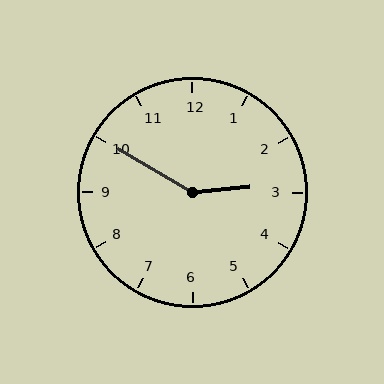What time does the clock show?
2:50.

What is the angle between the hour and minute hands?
Approximately 145 degrees.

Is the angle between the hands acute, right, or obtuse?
It is obtuse.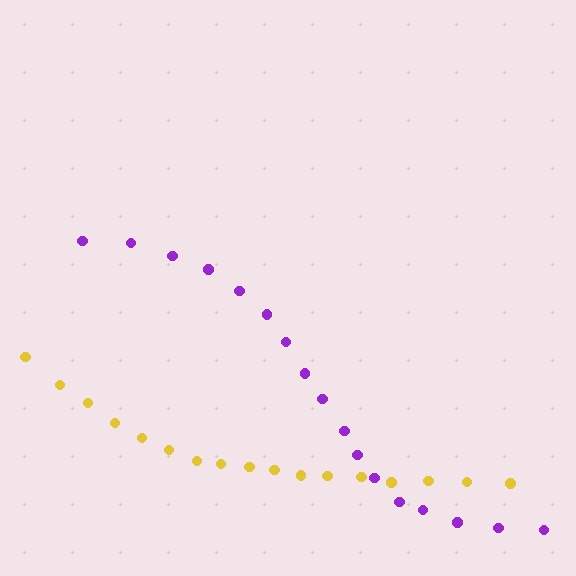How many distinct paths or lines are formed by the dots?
There are 2 distinct paths.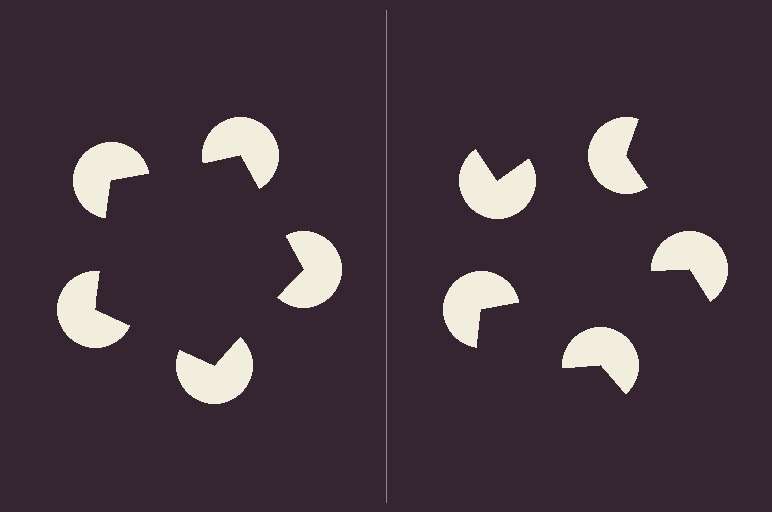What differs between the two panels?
The pac-man discs are positioned identically on both sides; only the wedge orientations differ. On the left they align to a pentagon; on the right they are misaligned.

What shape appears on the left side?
An illusory pentagon.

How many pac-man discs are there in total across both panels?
10 — 5 on each side.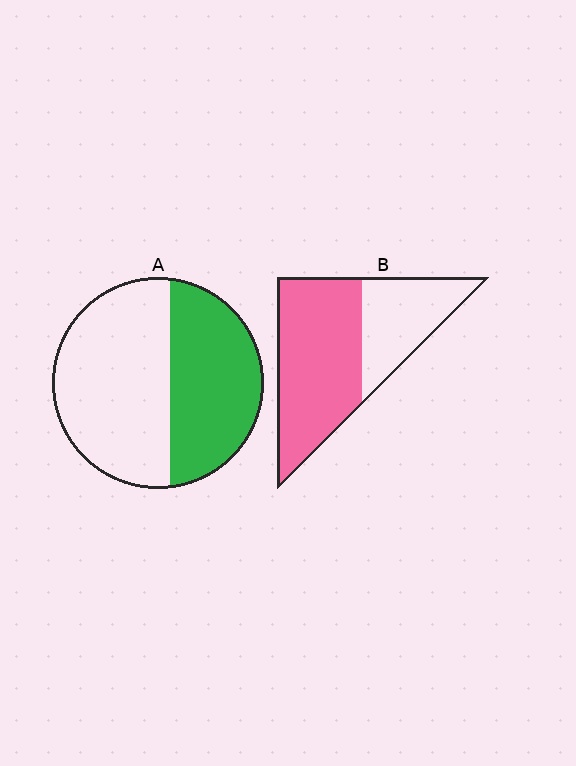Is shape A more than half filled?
No.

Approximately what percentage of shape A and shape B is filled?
A is approximately 45% and B is approximately 65%.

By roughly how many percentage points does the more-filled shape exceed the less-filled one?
By roughly 20 percentage points (B over A).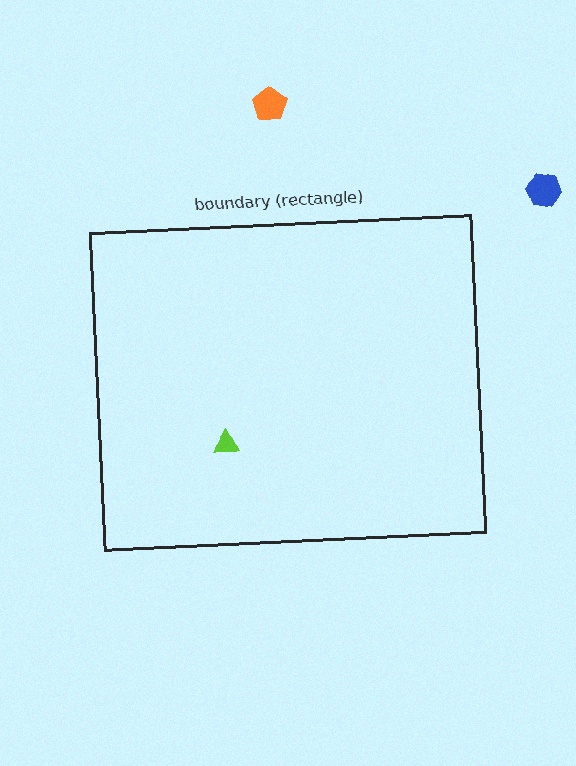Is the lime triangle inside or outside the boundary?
Inside.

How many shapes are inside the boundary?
1 inside, 2 outside.